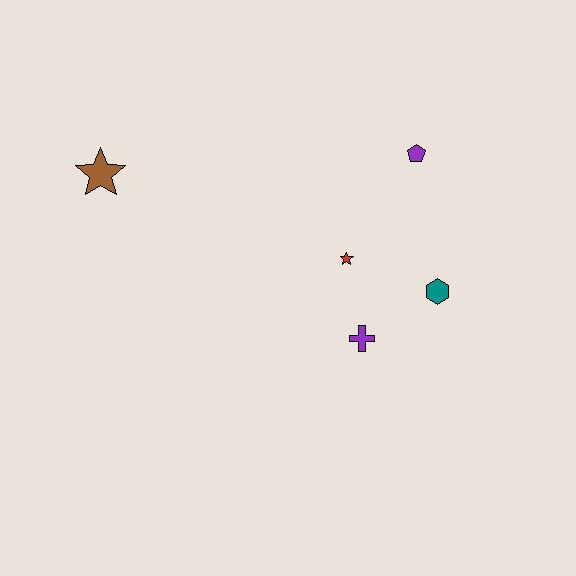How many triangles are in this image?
There are no triangles.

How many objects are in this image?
There are 5 objects.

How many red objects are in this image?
There is 1 red object.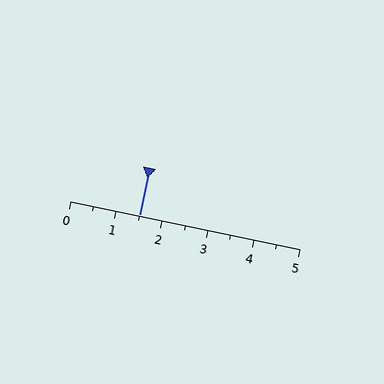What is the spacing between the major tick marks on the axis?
The major ticks are spaced 1 apart.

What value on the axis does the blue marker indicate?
The marker indicates approximately 1.5.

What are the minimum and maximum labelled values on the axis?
The axis runs from 0 to 5.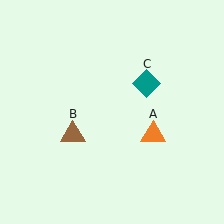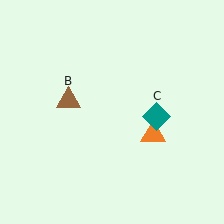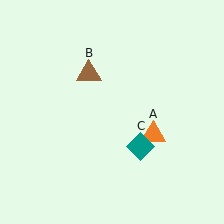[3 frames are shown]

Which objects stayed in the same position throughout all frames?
Orange triangle (object A) remained stationary.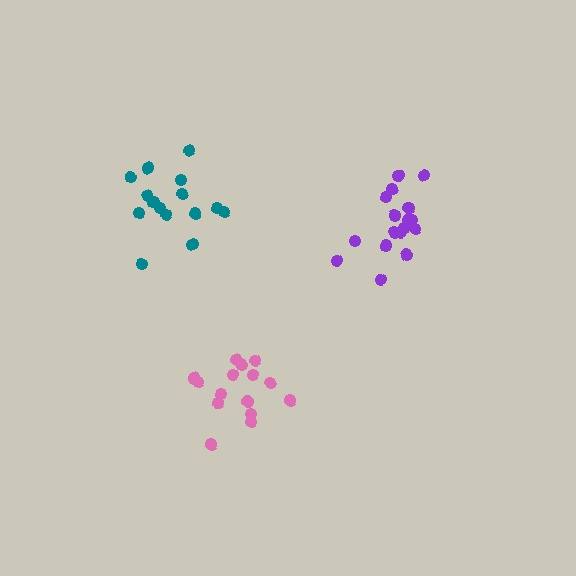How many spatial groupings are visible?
There are 3 spatial groupings.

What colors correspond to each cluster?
The clusters are colored: pink, purple, teal.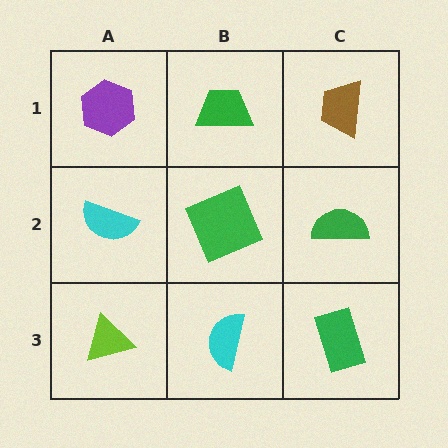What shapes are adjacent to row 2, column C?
A brown trapezoid (row 1, column C), a green rectangle (row 3, column C), a green square (row 2, column B).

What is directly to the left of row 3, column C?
A cyan semicircle.